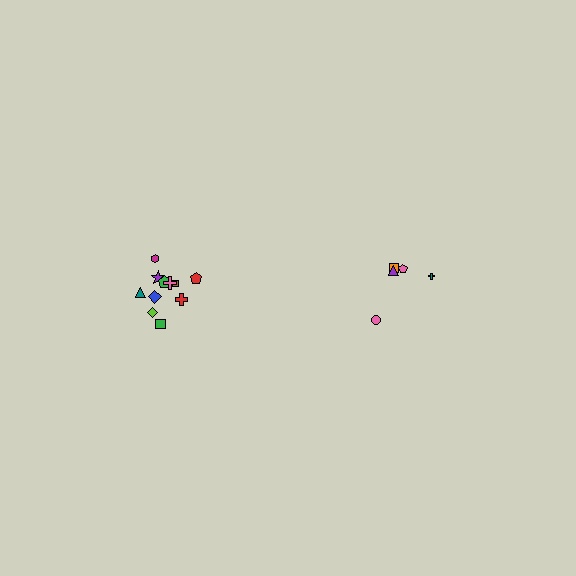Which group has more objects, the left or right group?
The left group.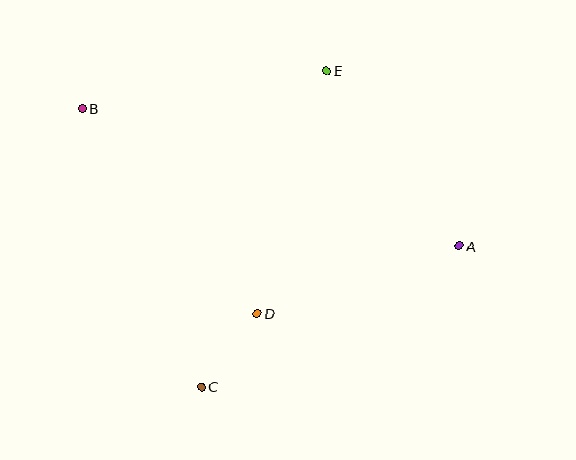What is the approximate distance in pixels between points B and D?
The distance between B and D is approximately 270 pixels.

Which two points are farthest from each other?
Points A and B are farthest from each other.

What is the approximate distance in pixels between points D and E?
The distance between D and E is approximately 252 pixels.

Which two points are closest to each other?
Points C and D are closest to each other.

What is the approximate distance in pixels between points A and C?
The distance between A and C is approximately 294 pixels.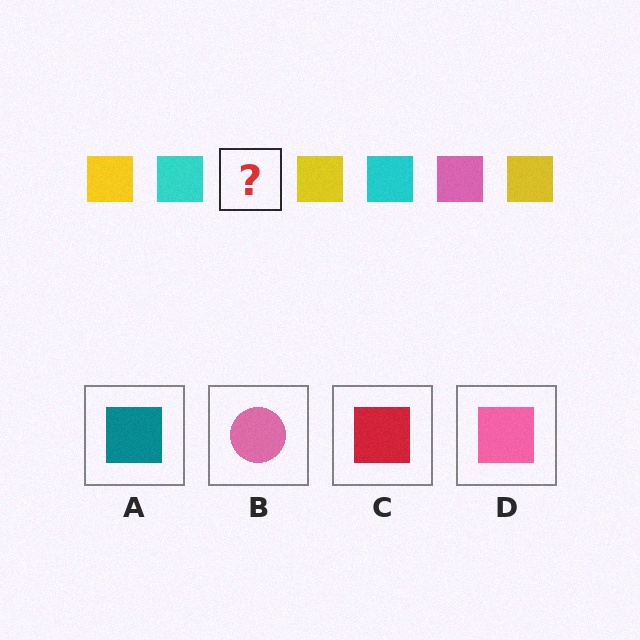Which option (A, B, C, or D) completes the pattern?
D.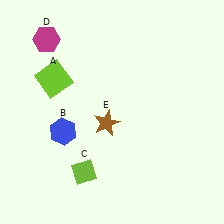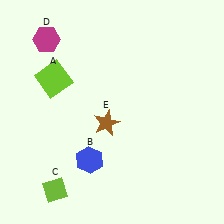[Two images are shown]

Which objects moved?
The objects that moved are: the blue hexagon (B), the lime diamond (C).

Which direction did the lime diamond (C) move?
The lime diamond (C) moved left.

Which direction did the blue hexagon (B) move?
The blue hexagon (B) moved down.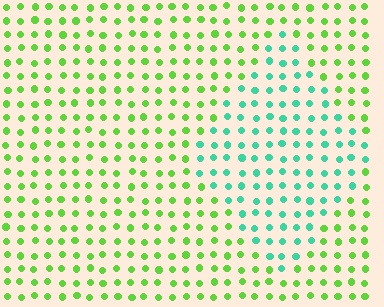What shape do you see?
I see a diamond.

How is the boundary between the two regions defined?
The boundary is defined purely by a slight shift in hue (about 52 degrees). Spacing, size, and orientation are identical on both sides.